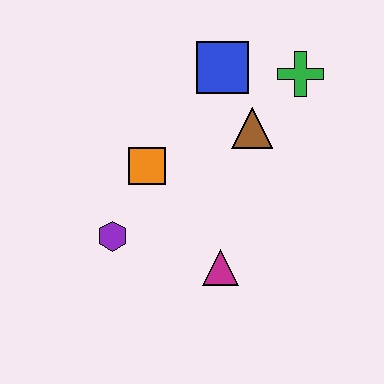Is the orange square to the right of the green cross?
No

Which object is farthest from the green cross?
The purple hexagon is farthest from the green cross.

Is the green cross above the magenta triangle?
Yes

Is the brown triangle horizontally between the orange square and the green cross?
Yes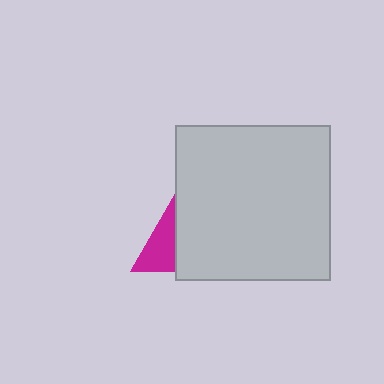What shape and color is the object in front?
The object in front is a light gray square.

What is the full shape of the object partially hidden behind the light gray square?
The partially hidden object is a magenta triangle.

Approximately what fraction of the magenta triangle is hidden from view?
Roughly 69% of the magenta triangle is hidden behind the light gray square.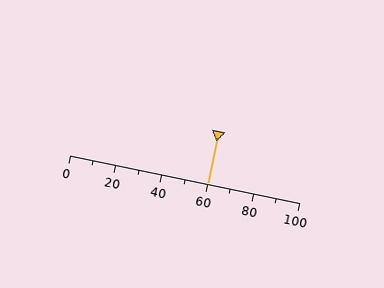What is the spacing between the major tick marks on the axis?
The major ticks are spaced 20 apart.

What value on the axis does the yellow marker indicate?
The marker indicates approximately 60.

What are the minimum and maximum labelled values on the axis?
The axis runs from 0 to 100.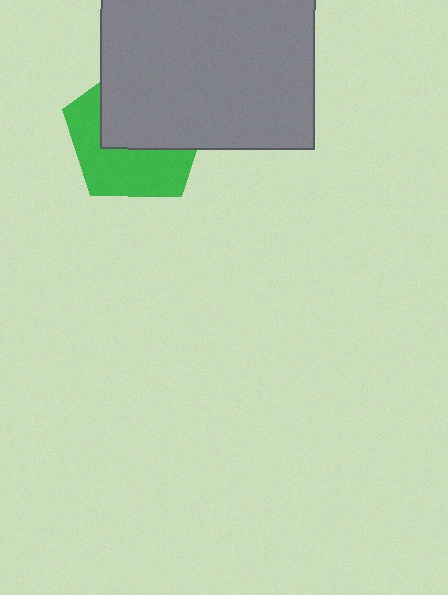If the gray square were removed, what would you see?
You would see the complete green pentagon.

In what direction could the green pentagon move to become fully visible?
The green pentagon could move down. That would shift it out from behind the gray square entirely.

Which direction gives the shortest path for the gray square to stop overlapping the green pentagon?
Moving up gives the shortest separation.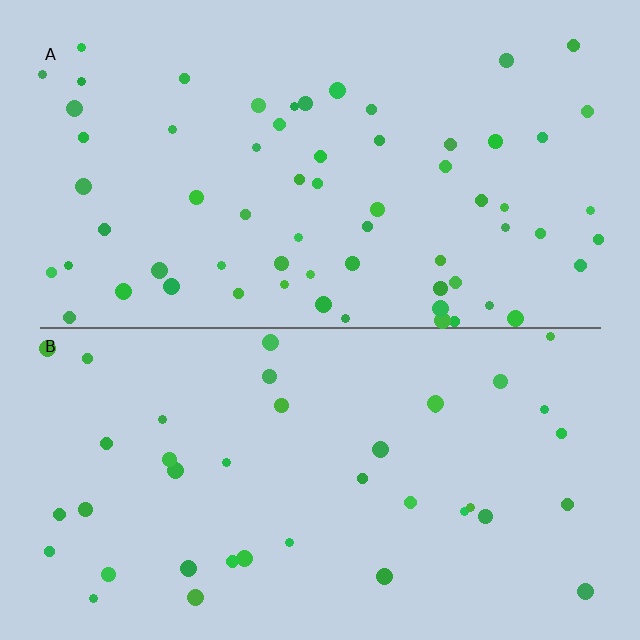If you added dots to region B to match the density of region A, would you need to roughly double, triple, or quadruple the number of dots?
Approximately double.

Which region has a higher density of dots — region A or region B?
A (the top).